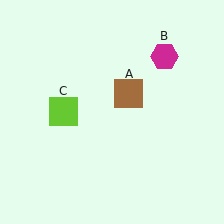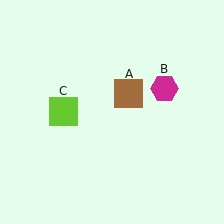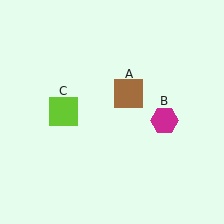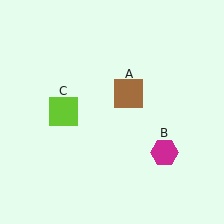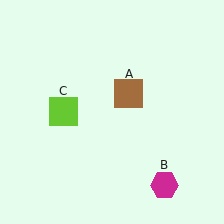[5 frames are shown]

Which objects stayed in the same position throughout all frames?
Brown square (object A) and lime square (object C) remained stationary.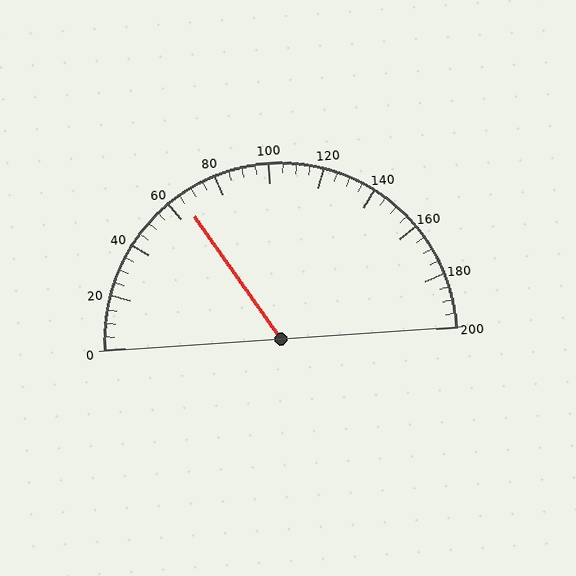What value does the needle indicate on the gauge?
The needle indicates approximately 65.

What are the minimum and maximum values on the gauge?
The gauge ranges from 0 to 200.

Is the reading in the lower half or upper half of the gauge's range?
The reading is in the lower half of the range (0 to 200).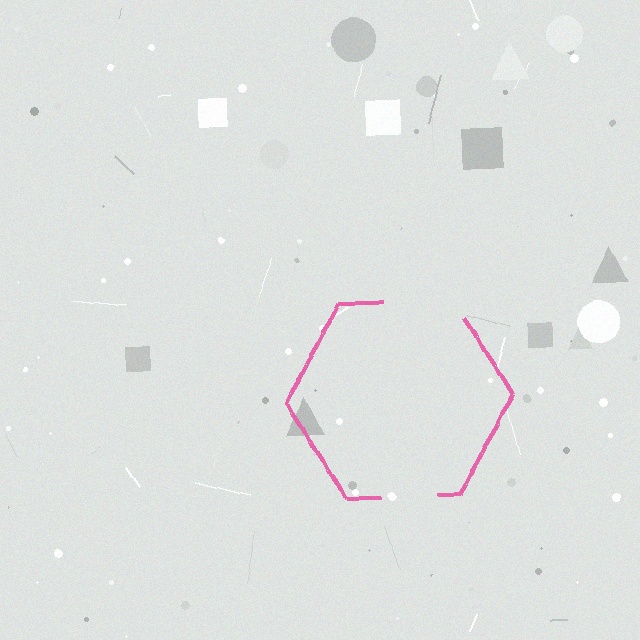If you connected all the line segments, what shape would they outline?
They would outline a hexagon.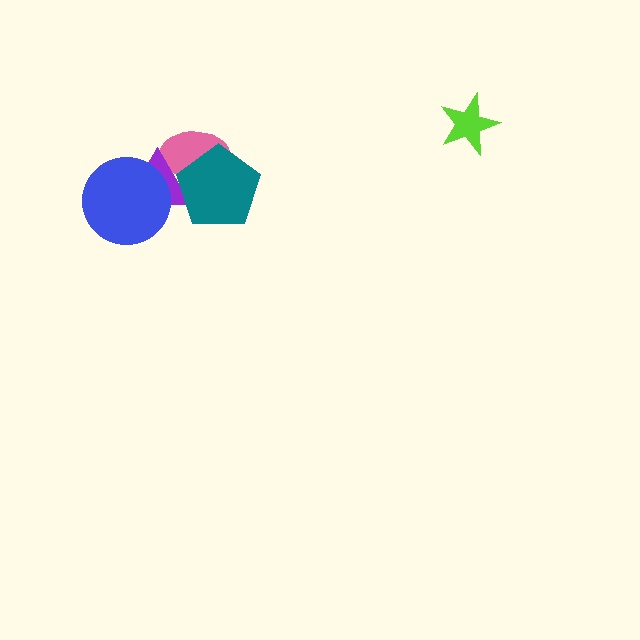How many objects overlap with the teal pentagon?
2 objects overlap with the teal pentagon.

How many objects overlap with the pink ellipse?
2 objects overlap with the pink ellipse.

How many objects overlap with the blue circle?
1 object overlaps with the blue circle.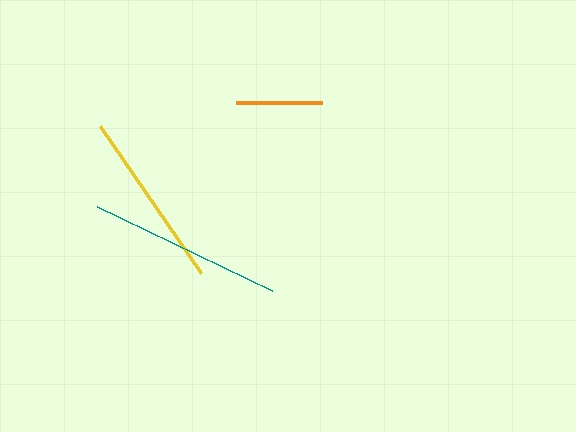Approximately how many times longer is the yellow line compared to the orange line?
The yellow line is approximately 2.1 times the length of the orange line.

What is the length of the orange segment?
The orange segment is approximately 85 pixels long.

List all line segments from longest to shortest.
From longest to shortest: teal, yellow, orange.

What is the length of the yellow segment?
The yellow segment is approximately 178 pixels long.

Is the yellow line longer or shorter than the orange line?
The yellow line is longer than the orange line.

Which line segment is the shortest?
The orange line is the shortest at approximately 85 pixels.